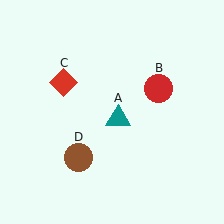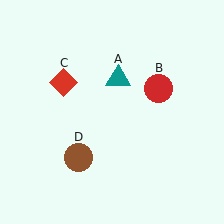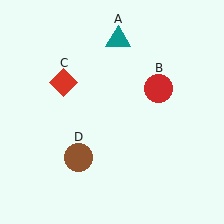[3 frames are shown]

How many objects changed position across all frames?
1 object changed position: teal triangle (object A).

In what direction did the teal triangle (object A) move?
The teal triangle (object A) moved up.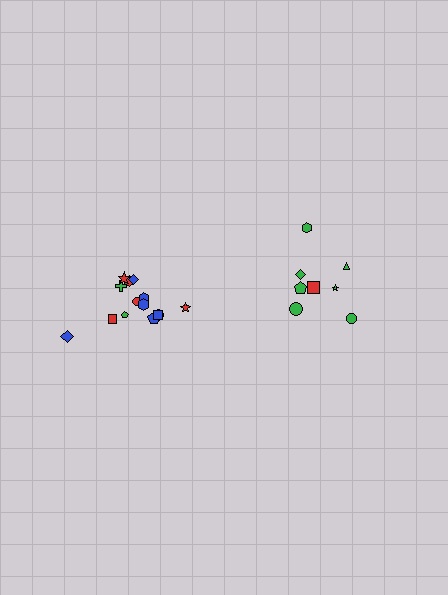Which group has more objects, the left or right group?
The left group.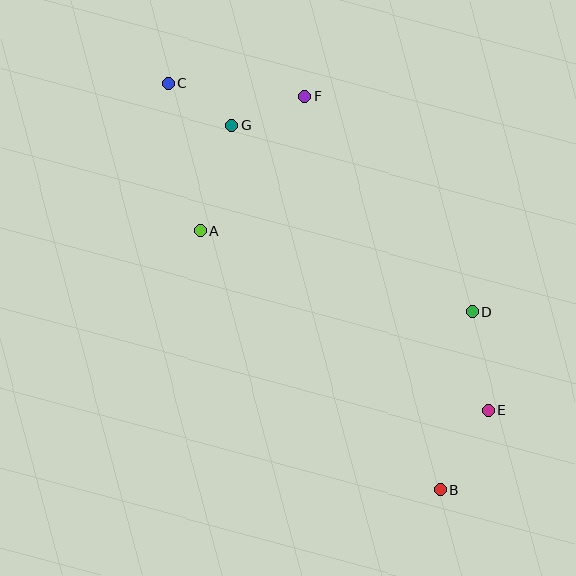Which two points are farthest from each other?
Points B and C are farthest from each other.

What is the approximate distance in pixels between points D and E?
The distance between D and E is approximately 100 pixels.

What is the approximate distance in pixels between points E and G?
The distance between E and G is approximately 384 pixels.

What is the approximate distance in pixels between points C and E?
The distance between C and E is approximately 457 pixels.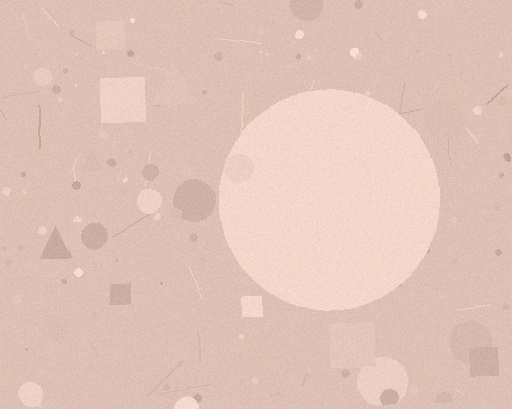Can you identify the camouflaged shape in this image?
The camouflaged shape is a circle.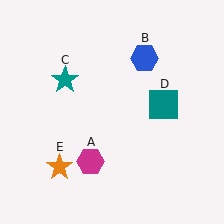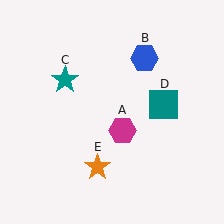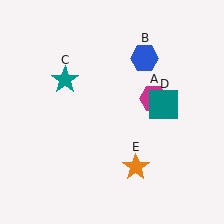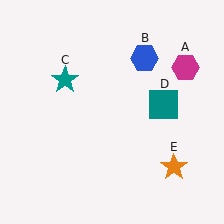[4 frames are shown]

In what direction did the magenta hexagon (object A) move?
The magenta hexagon (object A) moved up and to the right.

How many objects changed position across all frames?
2 objects changed position: magenta hexagon (object A), orange star (object E).